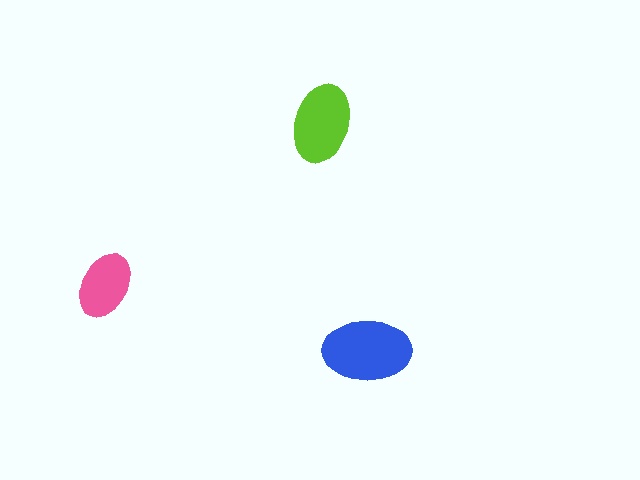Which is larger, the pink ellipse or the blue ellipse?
The blue one.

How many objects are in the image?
There are 3 objects in the image.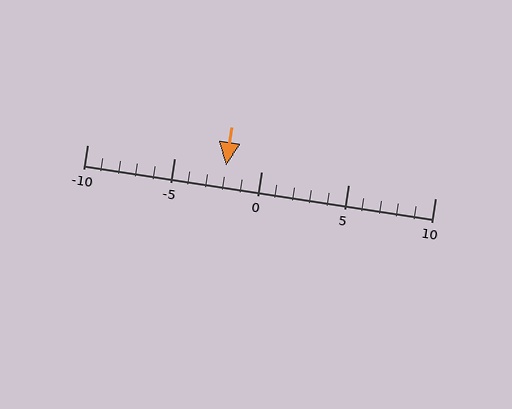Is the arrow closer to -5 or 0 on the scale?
The arrow is closer to 0.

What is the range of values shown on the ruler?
The ruler shows values from -10 to 10.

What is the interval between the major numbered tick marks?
The major tick marks are spaced 5 units apart.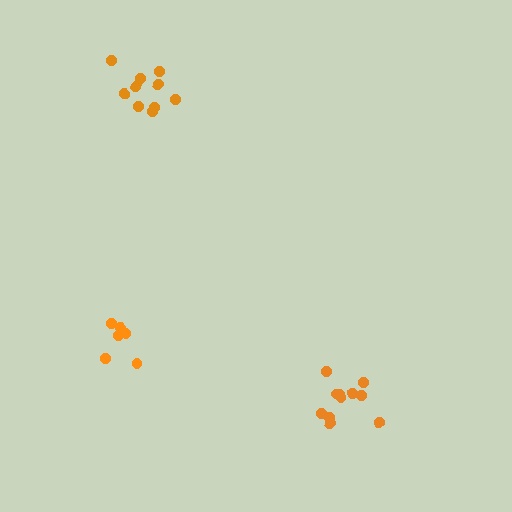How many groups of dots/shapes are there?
There are 3 groups.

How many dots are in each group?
Group 1: 6 dots, Group 2: 10 dots, Group 3: 11 dots (27 total).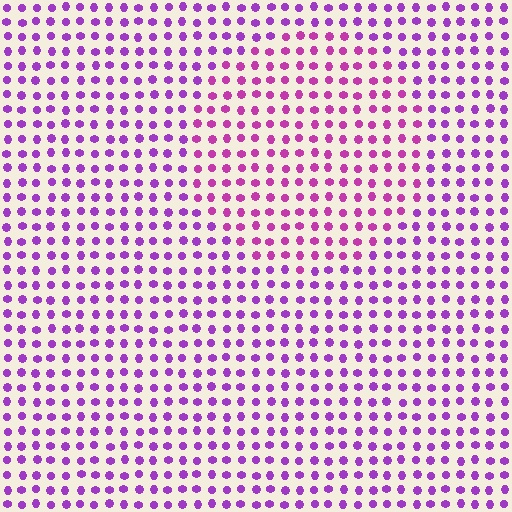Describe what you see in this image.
The image is filled with small purple elements in a uniform arrangement. A circle-shaped region is visible where the elements are tinted to a slightly different hue, forming a subtle color boundary.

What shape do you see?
I see a circle.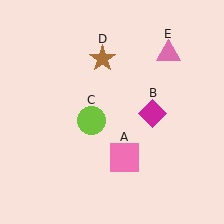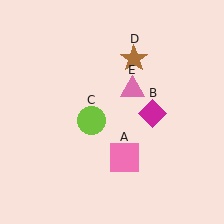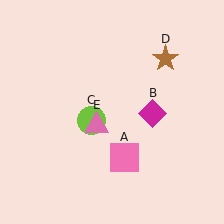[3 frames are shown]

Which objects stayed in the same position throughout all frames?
Pink square (object A) and magenta diamond (object B) and lime circle (object C) remained stationary.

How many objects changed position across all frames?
2 objects changed position: brown star (object D), pink triangle (object E).